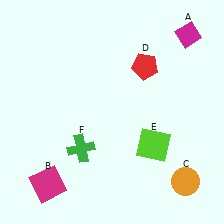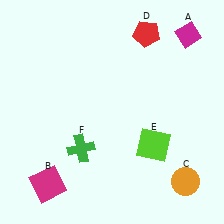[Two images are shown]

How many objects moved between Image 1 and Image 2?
1 object moved between the two images.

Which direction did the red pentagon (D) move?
The red pentagon (D) moved up.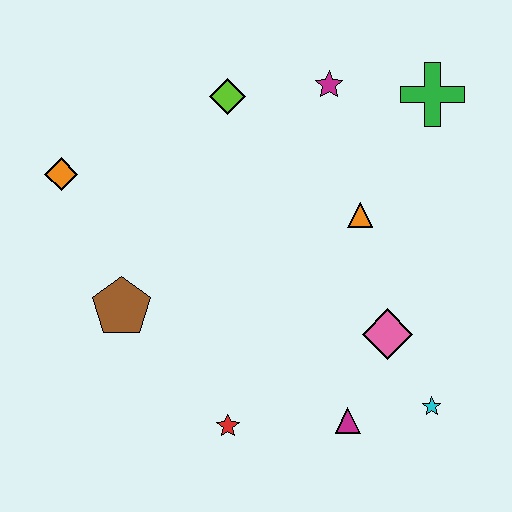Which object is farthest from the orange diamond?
The cyan star is farthest from the orange diamond.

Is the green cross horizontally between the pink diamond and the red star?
No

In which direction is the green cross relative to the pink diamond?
The green cross is above the pink diamond.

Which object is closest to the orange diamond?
The brown pentagon is closest to the orange diamond.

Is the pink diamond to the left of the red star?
No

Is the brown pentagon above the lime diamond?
No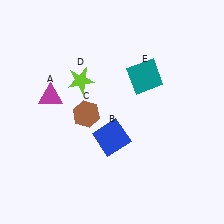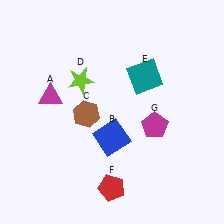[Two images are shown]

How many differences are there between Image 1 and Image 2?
There are 2 differences between the two images.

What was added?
A red pentagon (F), a magenta pentagon (G) were added in Image 2.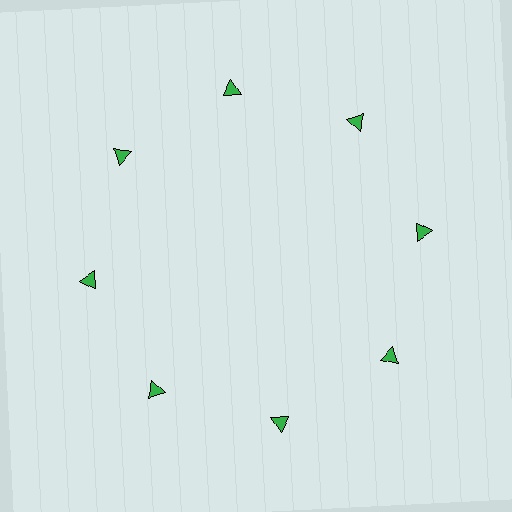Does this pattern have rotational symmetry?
Yes, this pattern has 8-fold rotational symmetry. It looks the same after rotating 45 degrees around the center.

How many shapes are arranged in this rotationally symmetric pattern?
There are 8 shapes, arranged in 8 groups of 1.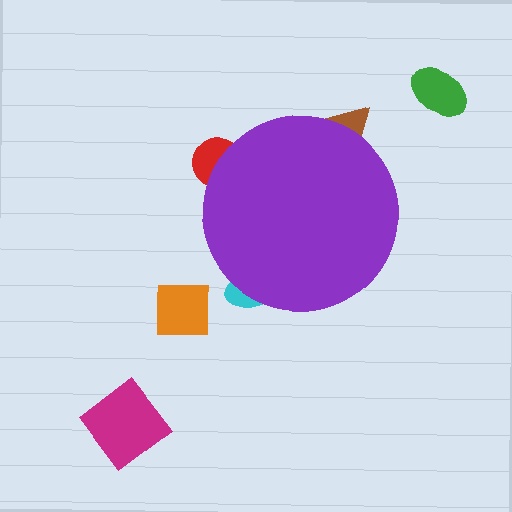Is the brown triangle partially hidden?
Yes, the brown triangle is partially hidden behind the purple circle.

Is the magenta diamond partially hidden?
No, the magenta diamond is fully visible.